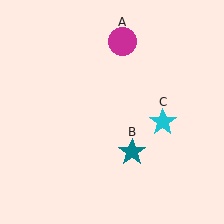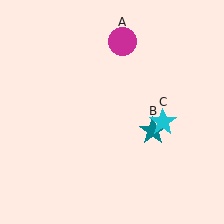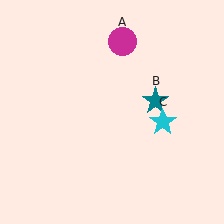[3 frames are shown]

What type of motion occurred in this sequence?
The teal star (object B) rotated counterclockwise around the center of the scene.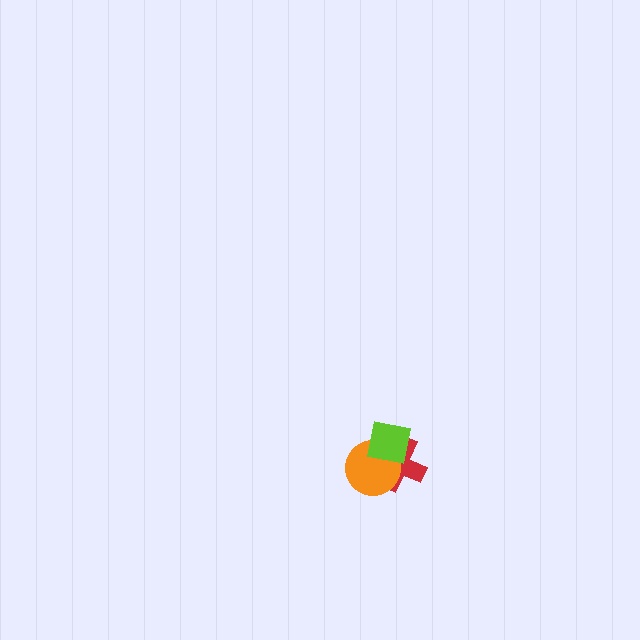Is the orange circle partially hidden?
Yes, it is partially covered by another shape.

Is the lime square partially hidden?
No, no other shape covers it.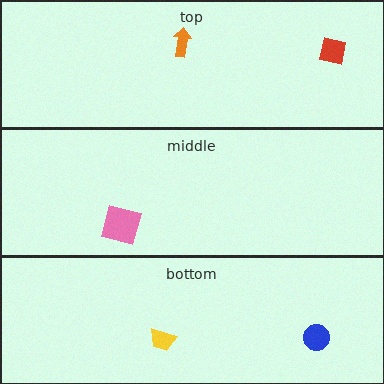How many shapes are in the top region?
2.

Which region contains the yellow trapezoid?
The bottom region.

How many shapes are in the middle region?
1.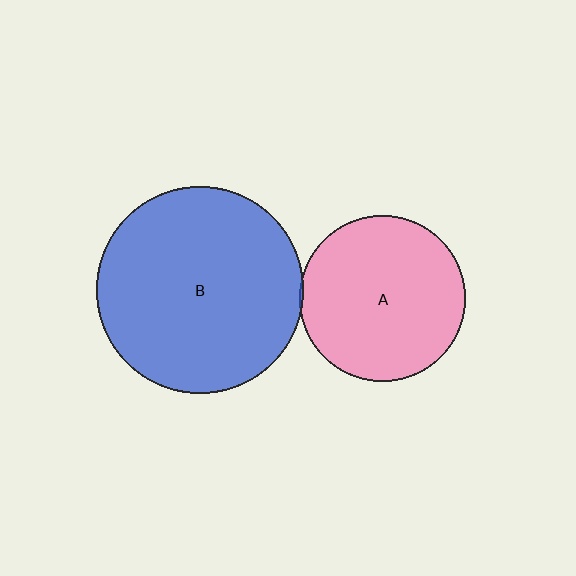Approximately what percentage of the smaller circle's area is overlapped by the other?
Approximately 5%.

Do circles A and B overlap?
Yes.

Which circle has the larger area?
Circle B (blue).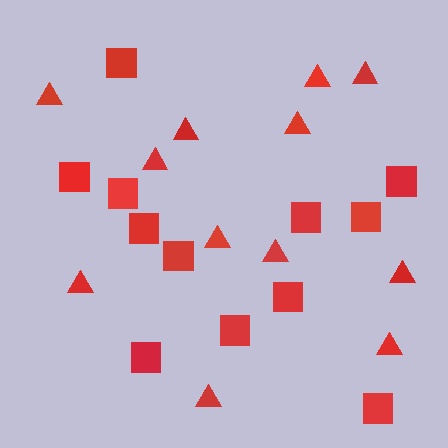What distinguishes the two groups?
There are 2 groups: one group of triangles (12) and one group of squares (12).